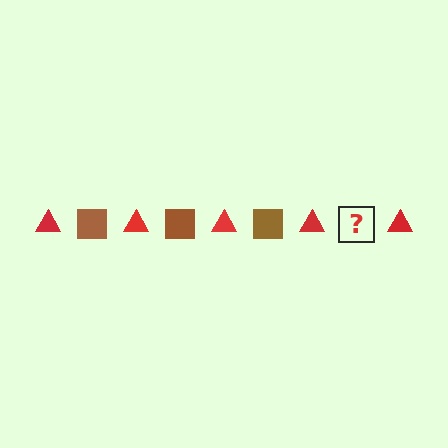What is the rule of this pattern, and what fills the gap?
The rule is that the pattern alternates between red triangle and brown square. The gap should be filled with a brown square.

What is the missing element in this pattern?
The missing element is a brown square.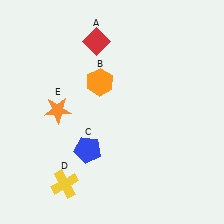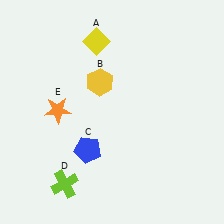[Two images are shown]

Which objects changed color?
A changed from red to yellow. B changed from orange to yellow. D changed from yellow to lime.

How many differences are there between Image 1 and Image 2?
There are 3 differences between the two images.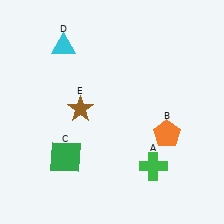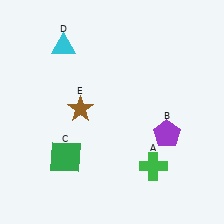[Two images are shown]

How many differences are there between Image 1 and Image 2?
There is 1 difference between the two images.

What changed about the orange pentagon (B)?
In Image 1, B is orange. In Image 2, it changed to purple.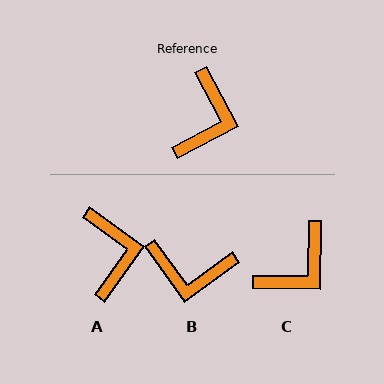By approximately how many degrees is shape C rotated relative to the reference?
Approximately 29 degrees clockwise.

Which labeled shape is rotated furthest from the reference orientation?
B, about 82 degrees away.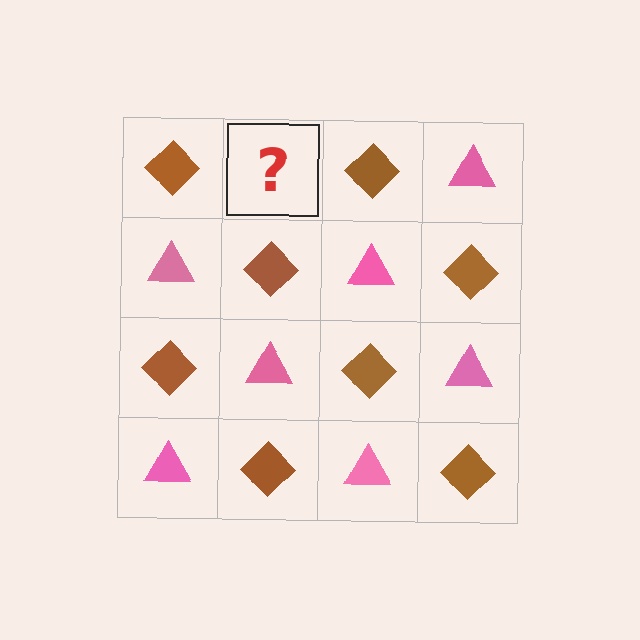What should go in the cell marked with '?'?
The missing cell should contain a pink triangle.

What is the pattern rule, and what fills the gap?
The rule is that it alternates brown diamond and pink triangle in a checkerboard pattern. The gap should be filled with a pink triangle.